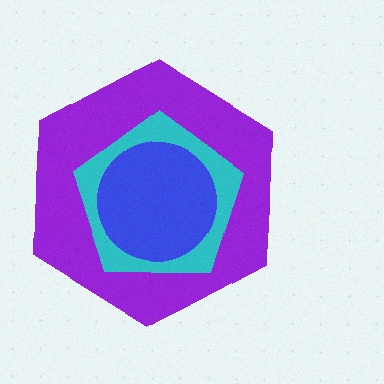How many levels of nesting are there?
3.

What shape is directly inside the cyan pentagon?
The blue circle.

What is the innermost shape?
The blue circle.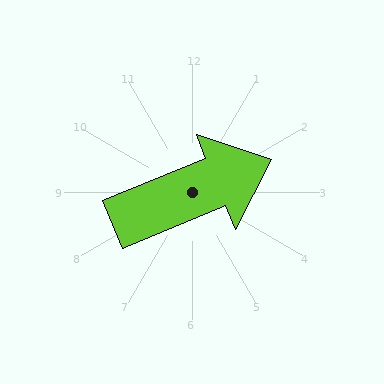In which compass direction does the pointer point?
East.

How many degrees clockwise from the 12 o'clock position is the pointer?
Approximately 68 degrees.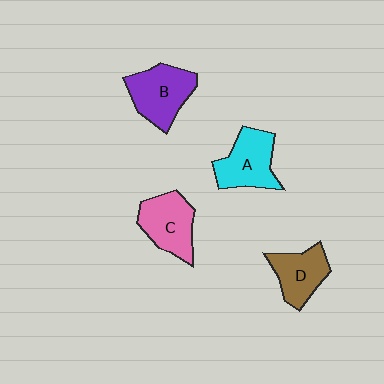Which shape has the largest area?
Shape B (purple).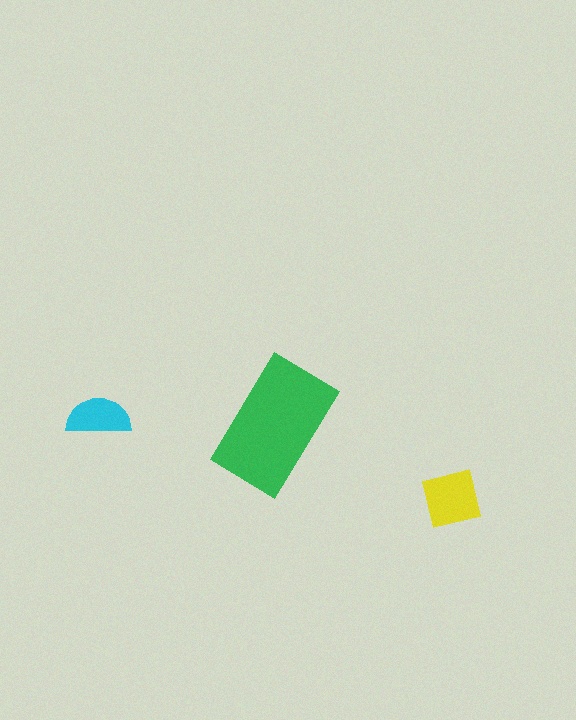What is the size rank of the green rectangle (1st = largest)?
1st.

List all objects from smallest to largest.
The cyan semicircle, the yellow square, the green rectangle.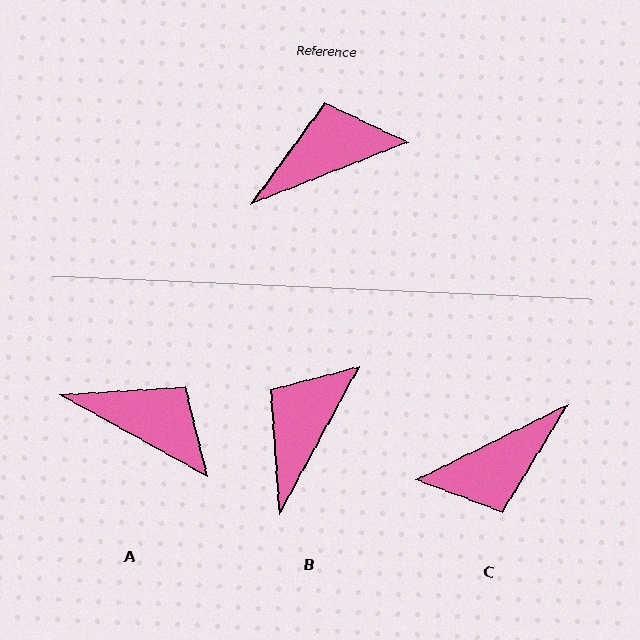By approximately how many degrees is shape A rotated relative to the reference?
Approximately 50 degrees clockwise.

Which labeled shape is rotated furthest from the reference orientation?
C, about 175 degrees away.